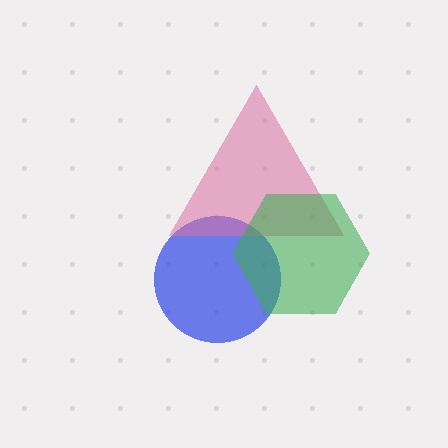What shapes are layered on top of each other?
The layered shapes are: a blue circle, a pink triangle, a green hexagon.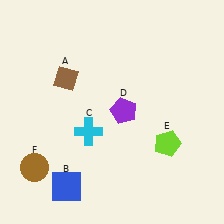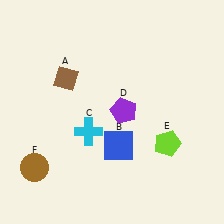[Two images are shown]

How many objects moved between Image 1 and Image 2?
1 object moved between the two images.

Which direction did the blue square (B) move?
The blue square (B) moved right.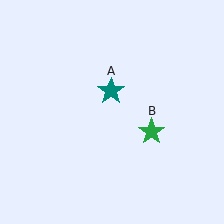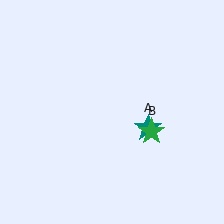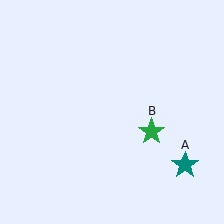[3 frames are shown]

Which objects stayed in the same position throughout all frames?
Green star (object B) remained stationary.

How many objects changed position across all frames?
1 object changed position: teal star (object A).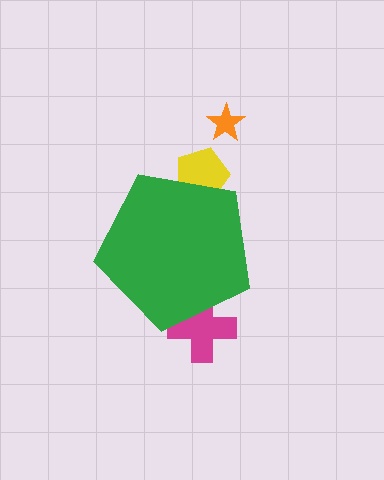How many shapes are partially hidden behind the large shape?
2 shapes are partially hidden.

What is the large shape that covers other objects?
A green pentagon.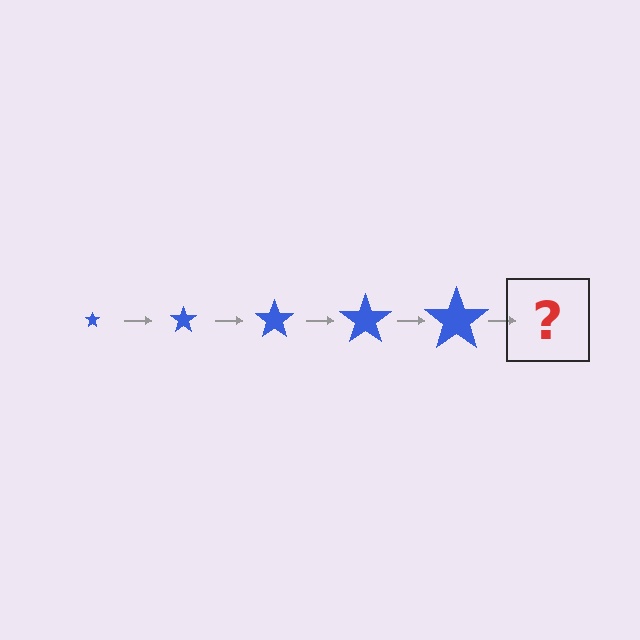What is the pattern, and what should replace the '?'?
The pattern is that the star gets progressively larger each step. The '?' should be a blue star, larger than the previous one.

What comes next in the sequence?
The next element should be a blue star, larger than the previous one.